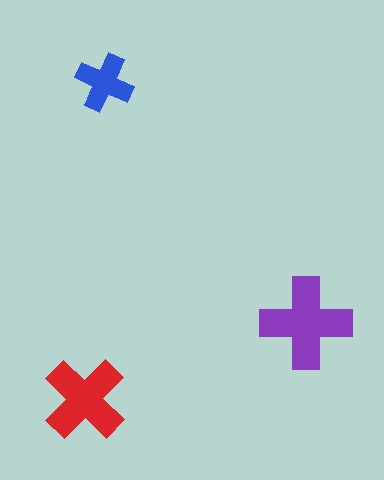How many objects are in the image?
There are 3 objects in the image.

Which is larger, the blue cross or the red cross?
The red one.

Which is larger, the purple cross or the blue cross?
The purple one.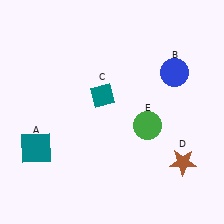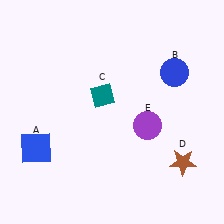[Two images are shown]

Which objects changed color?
A changed from teal to blue. E changed from green to purple.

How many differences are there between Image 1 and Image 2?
There are 2 differences between the two images.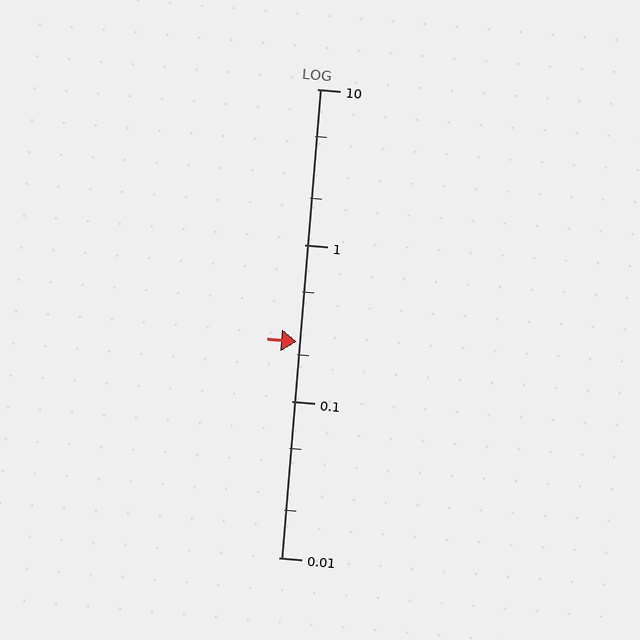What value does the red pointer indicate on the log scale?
The pointer indicates approximately 0.24.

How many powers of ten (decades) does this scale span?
The scale spans 3 decades, from 0.01 to 10.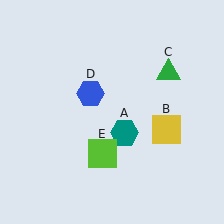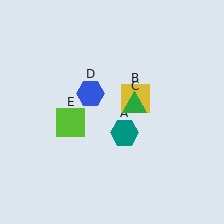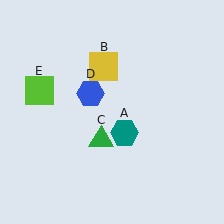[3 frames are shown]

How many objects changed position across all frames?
3 objects changed position: yellow square (object B), green triangle (object C), lime square (object E).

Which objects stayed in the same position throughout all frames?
Teal hexagon (object A) and blue hexagon (object D) remained stationary.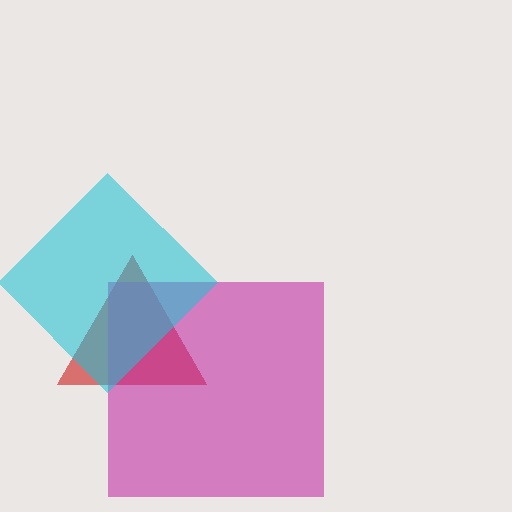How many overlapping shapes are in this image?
There are 3 overlapping shapes in the image.